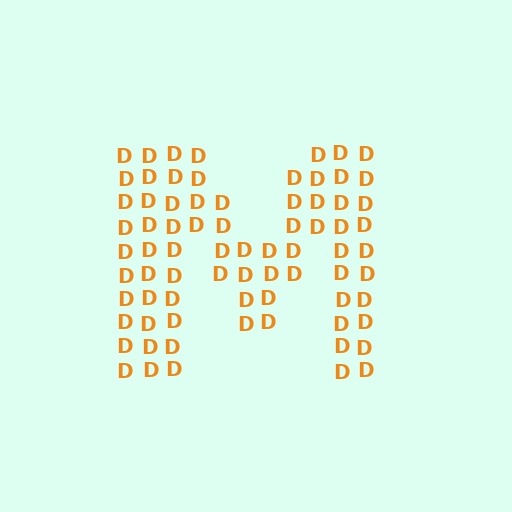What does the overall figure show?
The overall figure shows the letter M.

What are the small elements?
The small elements are letter D's.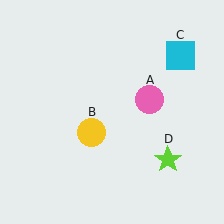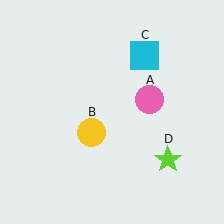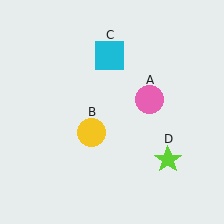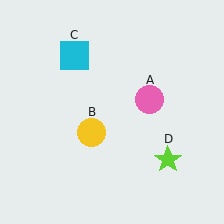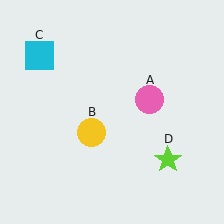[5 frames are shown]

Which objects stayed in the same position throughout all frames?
Pink circle (object A) and yellow circle (object B) and lime star (object D) remained stationary.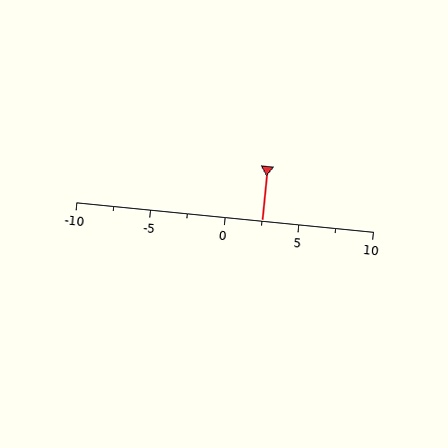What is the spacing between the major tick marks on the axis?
The major ticks are spaced 5 apart.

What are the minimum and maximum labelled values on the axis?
The axis runs from -10 to 10.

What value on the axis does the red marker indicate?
The marker indicates approximately 2.5.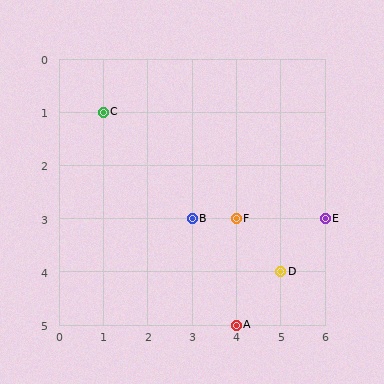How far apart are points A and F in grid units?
Points A and F are 2 rows apart.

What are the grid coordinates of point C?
Point C is at grid coordinates (1, 1).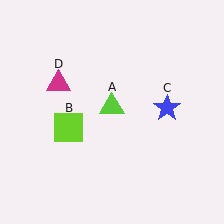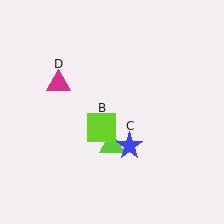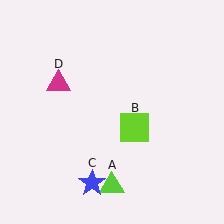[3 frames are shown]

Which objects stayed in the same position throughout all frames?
Magenta triangle (object D) remained stationary.